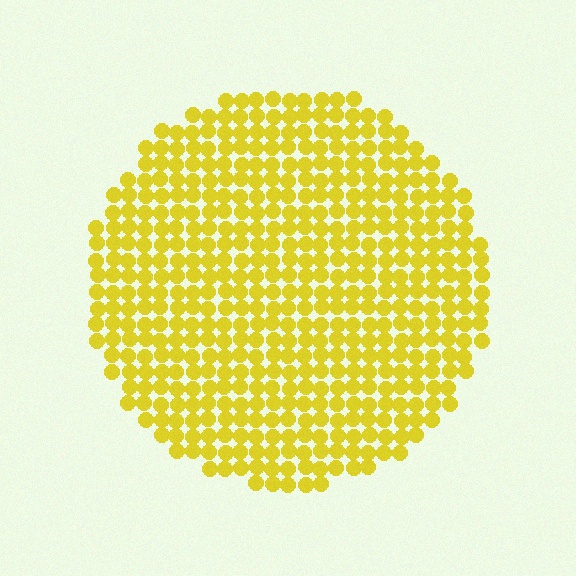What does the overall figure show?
The overall figure shows a circle.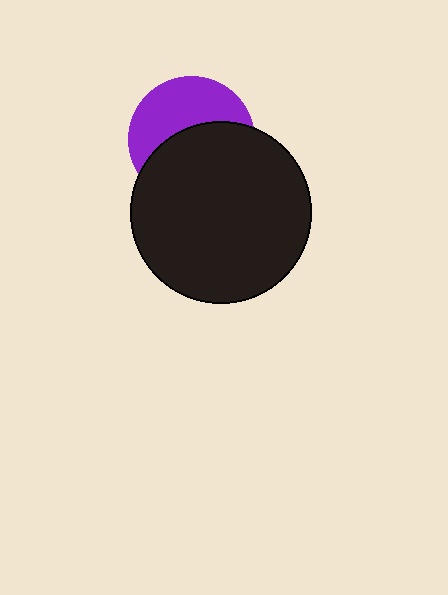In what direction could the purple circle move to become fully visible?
The purple circle could move up. That would shift it out from behind the black circle entirely.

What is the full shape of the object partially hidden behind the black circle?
The partially hidden object is a purple circle.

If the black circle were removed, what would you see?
You would see the complete purple circle.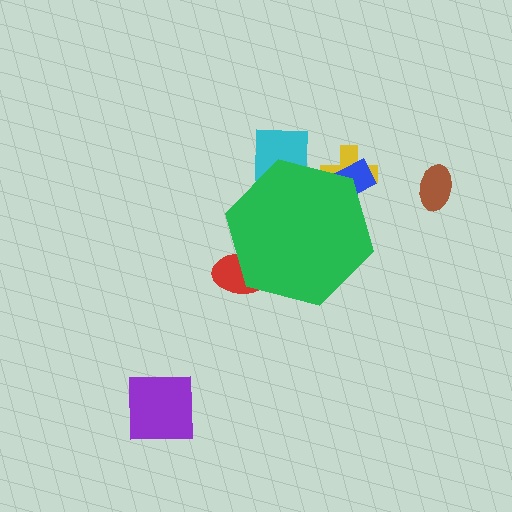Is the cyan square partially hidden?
Yes, the cyan square is partially hidden behind the green hexagon.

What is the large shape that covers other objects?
A green hexagon.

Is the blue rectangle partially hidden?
Yes, the blue rectangle is partially hidden behind the green hexagon.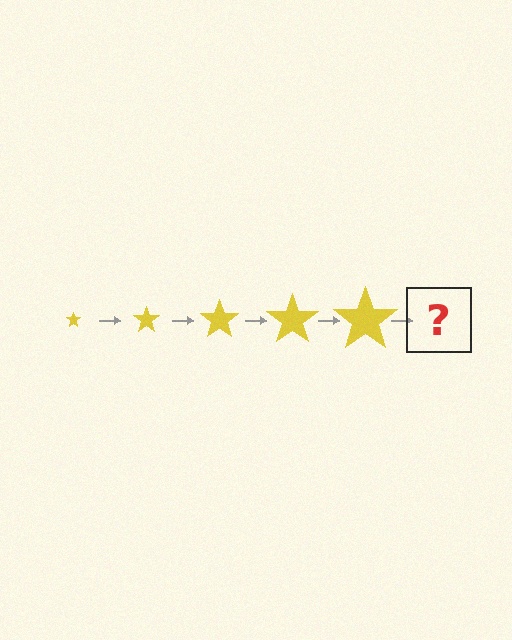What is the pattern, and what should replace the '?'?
The pattern is that the star gets progressively larger each step. The '?' should be a yellow star, larger than the previous one.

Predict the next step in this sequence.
The next step is a yellow star, larger than the previous one.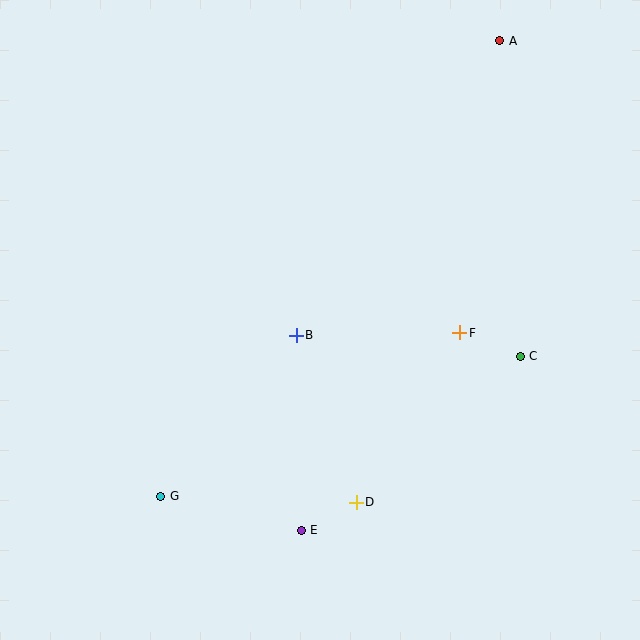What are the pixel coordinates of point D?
Point D is at (356, 502).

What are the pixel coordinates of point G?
Point G is at (161, 496).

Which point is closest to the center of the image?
Point B at (296, 335) is closest to the center.